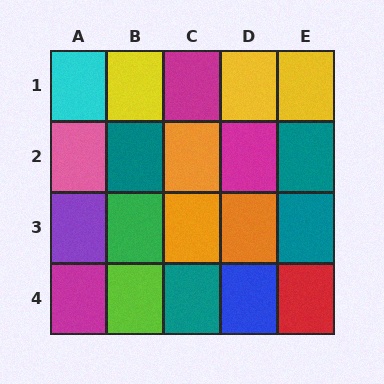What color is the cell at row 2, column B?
Teal.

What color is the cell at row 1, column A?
Cyan.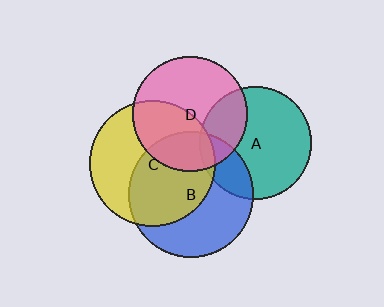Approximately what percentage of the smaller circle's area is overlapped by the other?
Approximately 25%.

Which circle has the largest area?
Circle C (yellow).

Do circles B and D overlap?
Yes.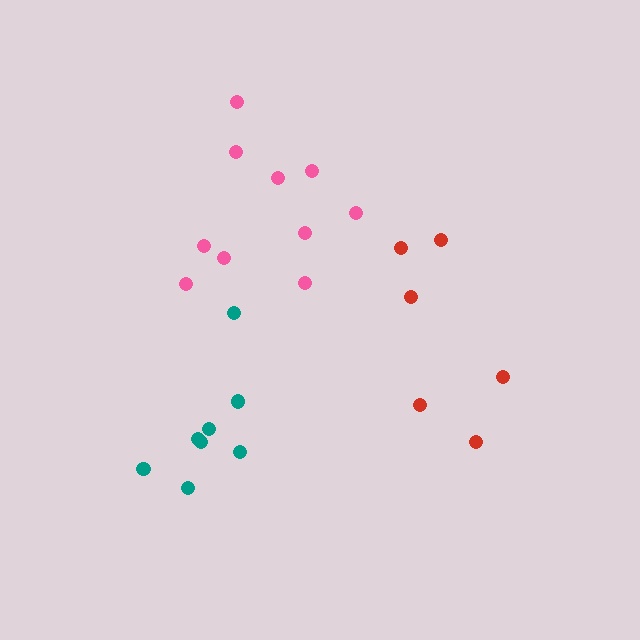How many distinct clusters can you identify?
There are 3 distinct clusters.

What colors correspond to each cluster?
The clusters are colored: pink, teal, red.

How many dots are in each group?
Group 1: 10 dots, Group 2: 8 dots, Group 3: 6 dots (24 total).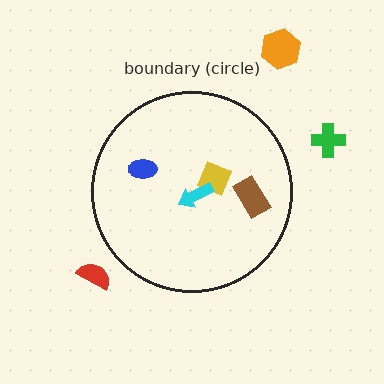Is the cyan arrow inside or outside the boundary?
Inside.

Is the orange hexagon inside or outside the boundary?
Outside.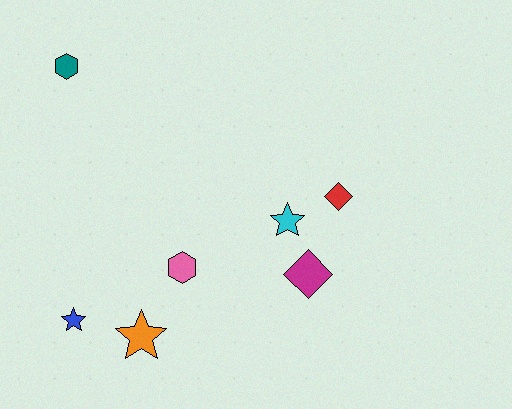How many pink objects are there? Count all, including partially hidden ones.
There is 1 pink object.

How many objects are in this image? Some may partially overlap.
There are 7 objects.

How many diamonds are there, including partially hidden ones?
There are 2 diamonds.